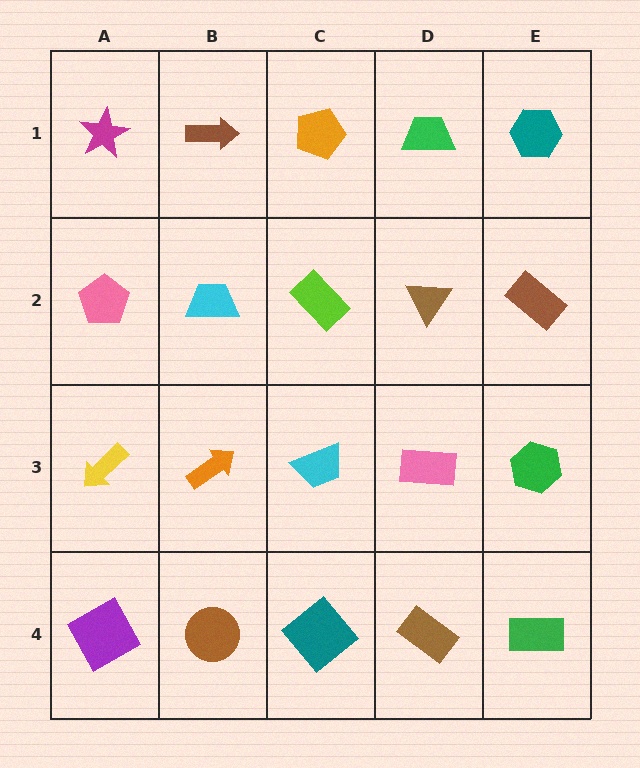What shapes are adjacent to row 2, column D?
A green trapezoid (row 1, column D), a pink rectangle (row 3, column D), a lime rectangle (row 2, column C), a brown rectangle (row 2, column E).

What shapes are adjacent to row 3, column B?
A cyan trapezoid (row 2, column B), a brown circle (row 4, column B), a yellow arrow (row 3, column A), a cyan trapezoid (row 3, column C).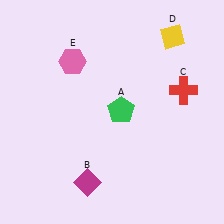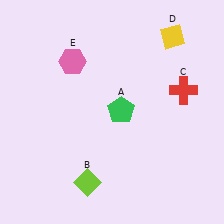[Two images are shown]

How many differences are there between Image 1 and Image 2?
There is 1 difference between the two images.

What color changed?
The diamond (B) changed from magenta in Image 1 to lime in Image 2.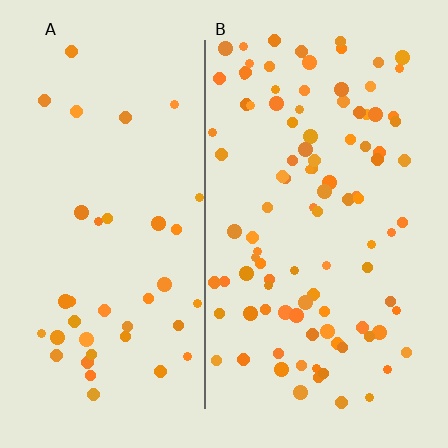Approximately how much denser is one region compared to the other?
Approximately 2.6× — region B over region A.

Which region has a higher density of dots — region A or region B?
B (the right).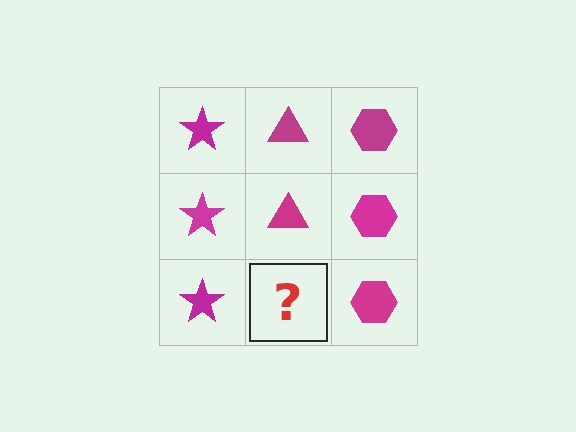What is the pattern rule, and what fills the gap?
The rule is that each column has a consistent shape. The gap should be filled with a magenta triangle.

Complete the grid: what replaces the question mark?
The question mark should be replaced with a magenta triangle.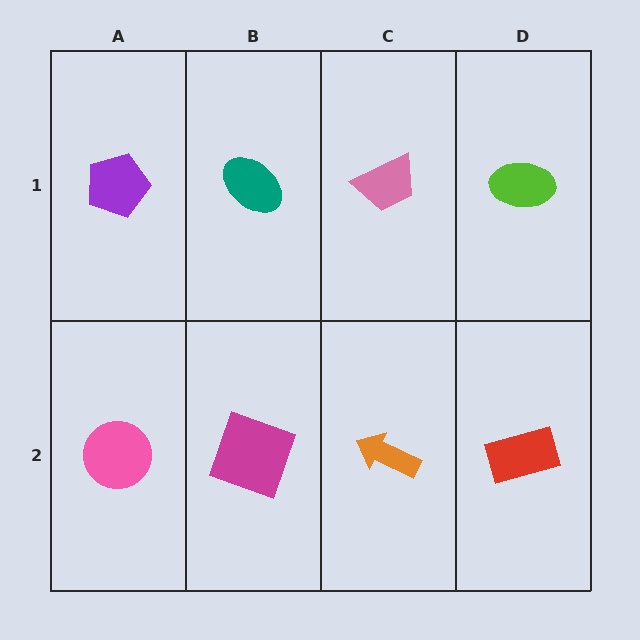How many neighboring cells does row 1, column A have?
2.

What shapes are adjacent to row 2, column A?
A purple pentagon (row 1, column A), a magenta square (row 2, column B).